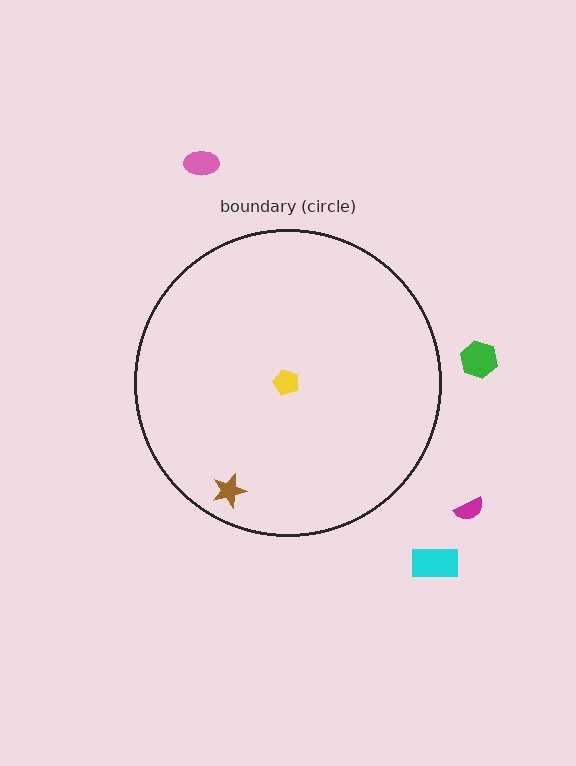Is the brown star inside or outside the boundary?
Inside.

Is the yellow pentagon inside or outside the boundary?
Inside.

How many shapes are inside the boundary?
2 inside, 4 outside.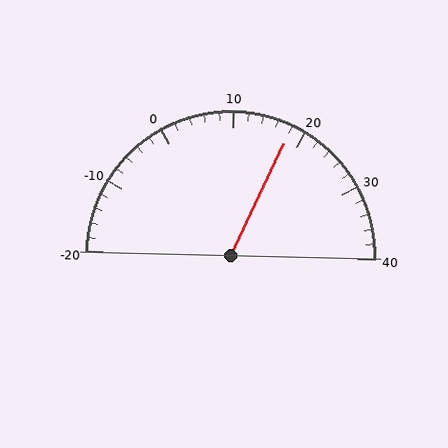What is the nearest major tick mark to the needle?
The nearest major tick mark is 20.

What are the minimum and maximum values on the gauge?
The gauge ranges from -20 to 40.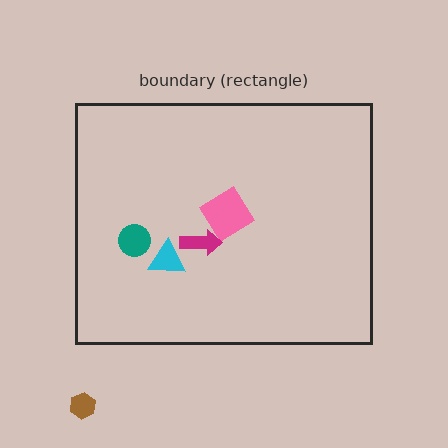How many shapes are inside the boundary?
4 inside, 1 outside.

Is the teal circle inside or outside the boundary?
Inside.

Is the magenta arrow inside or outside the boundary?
Inside.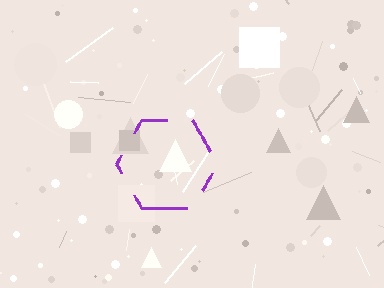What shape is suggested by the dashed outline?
The dashed outline suggests a hexagon.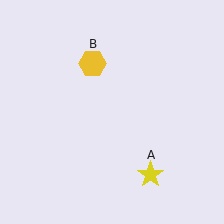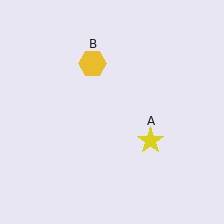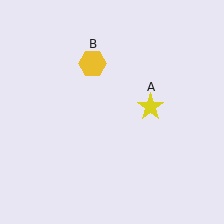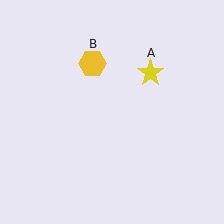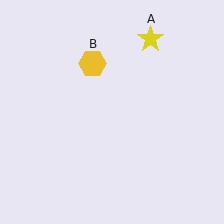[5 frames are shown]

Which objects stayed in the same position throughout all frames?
Yellow hexagon (object B) remained stationary.